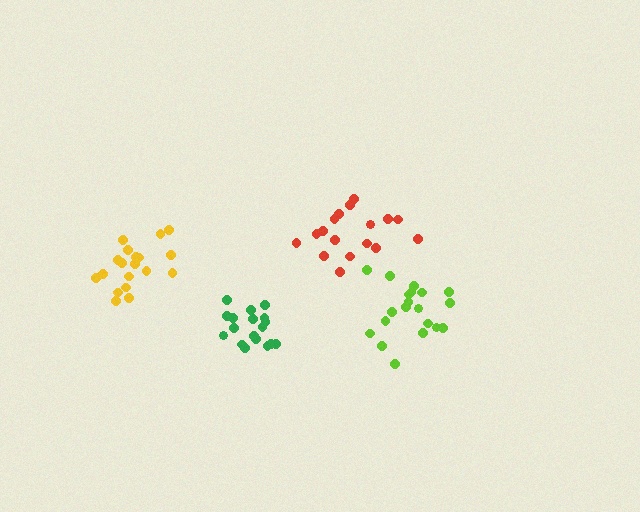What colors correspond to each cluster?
The clusters are colored: lime, red, green, yellow.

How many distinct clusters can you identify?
There are 4 distinct clusters.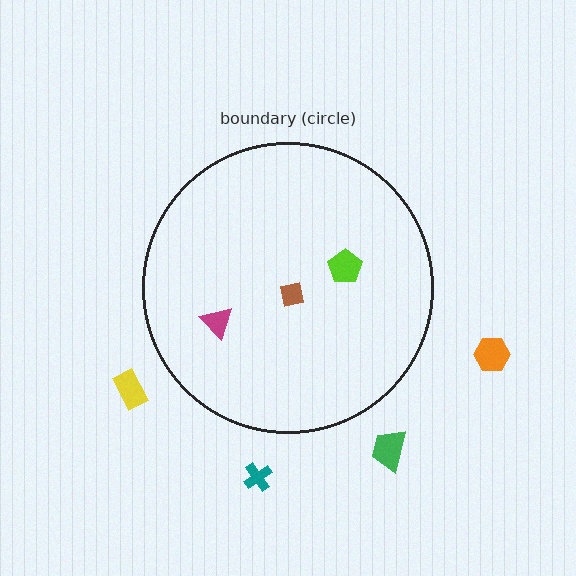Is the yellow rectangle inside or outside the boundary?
Outside.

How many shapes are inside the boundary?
3 inside, 4 outside.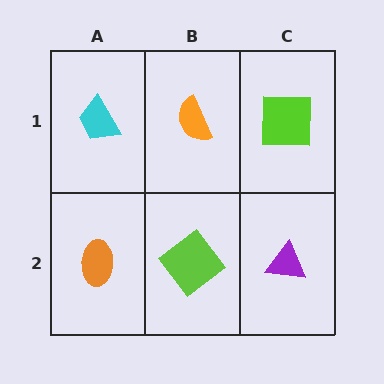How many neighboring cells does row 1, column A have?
2.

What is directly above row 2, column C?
A lime square.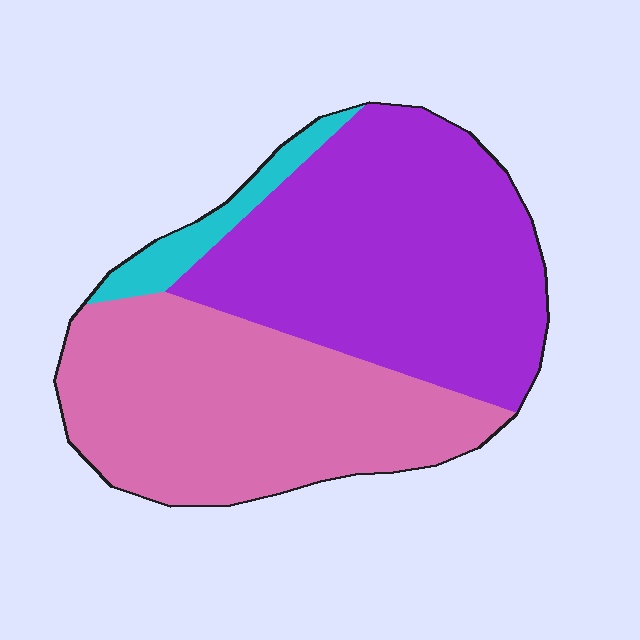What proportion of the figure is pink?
Pink covers roughly 45% of the figure.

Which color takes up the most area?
Purple, at roughly 50%.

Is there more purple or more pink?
Purple.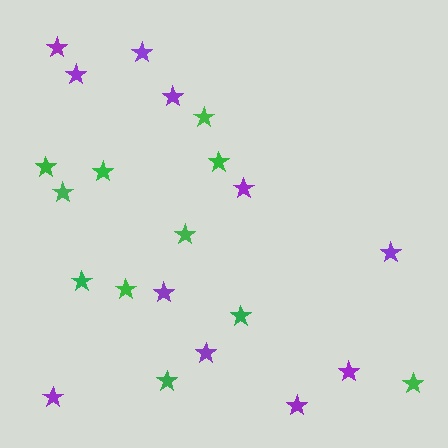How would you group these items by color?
There are 2 groups: one group of green stars (11) and one group of purple stars (11).